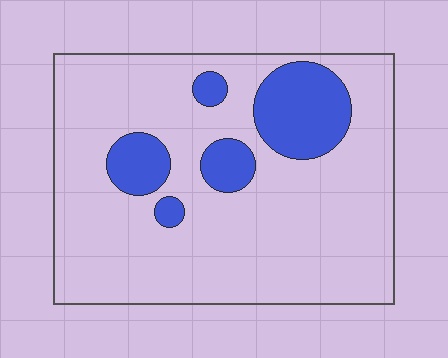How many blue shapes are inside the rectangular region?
5.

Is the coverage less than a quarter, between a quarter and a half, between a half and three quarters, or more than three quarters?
Less than a quarter.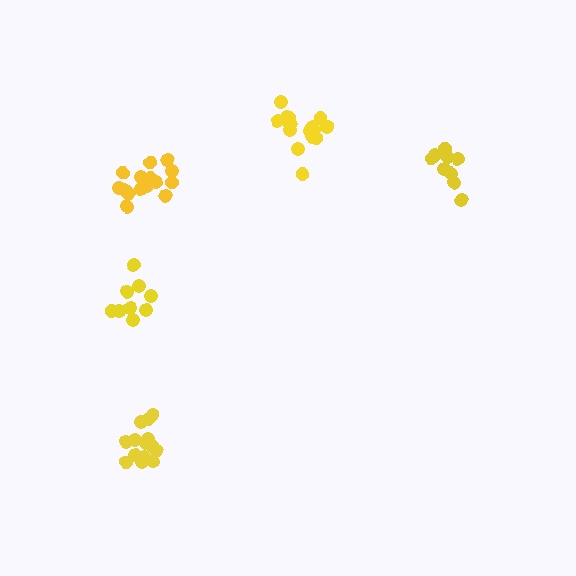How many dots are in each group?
Group 1: 10 dots, Group 2: 9 dots, Group 3: 15 dots, Group 4: 15 dots, Group 5: 14 dots (63 total).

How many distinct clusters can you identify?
There are 5 distinct clusters.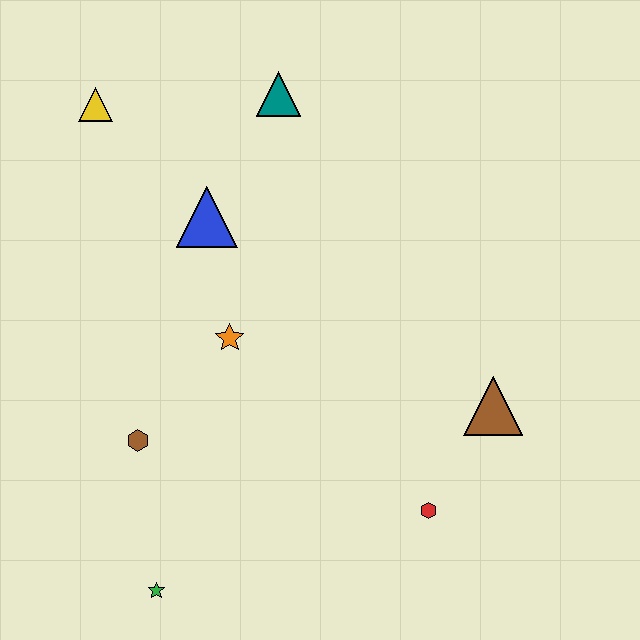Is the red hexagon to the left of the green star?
No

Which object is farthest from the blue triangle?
The green star is farthest from the blue triangle.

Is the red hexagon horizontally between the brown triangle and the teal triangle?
Yes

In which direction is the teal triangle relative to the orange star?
The teal triangle is above the orange star.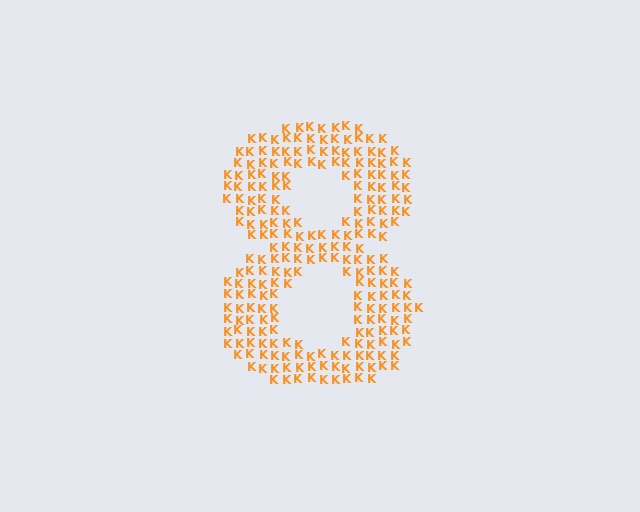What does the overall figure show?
The overall figure shows the digit 8.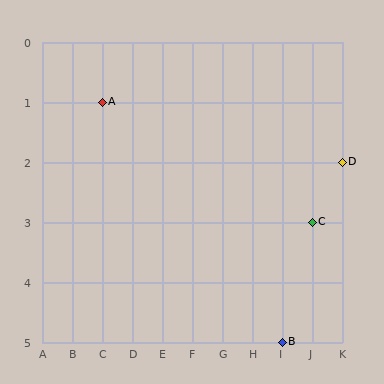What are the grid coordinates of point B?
Point B is at grid coordinates (I, 5).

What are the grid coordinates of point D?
Point D is at grid coordinates (K, 2).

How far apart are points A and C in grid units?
Points A and C are 7 columns and 2 rows apart (about 7.3 grid units diagonally).